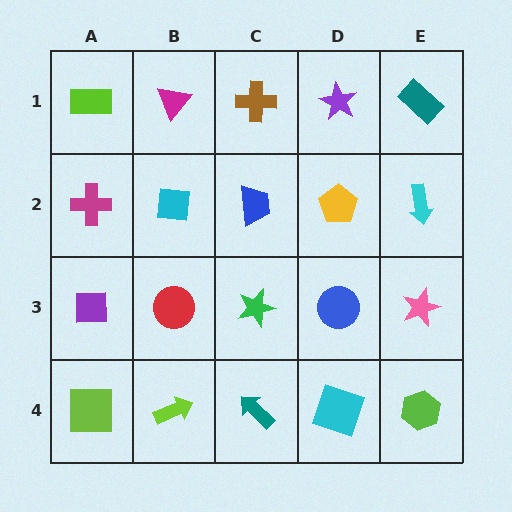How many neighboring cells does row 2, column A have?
3.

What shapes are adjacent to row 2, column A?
A lime rectangle (row 1, column A), a purple square (row 3, column A), a cyan square (row 2, column B).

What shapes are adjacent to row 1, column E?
A cyan arrow (row 2, column E), a purple star (row 1, column D).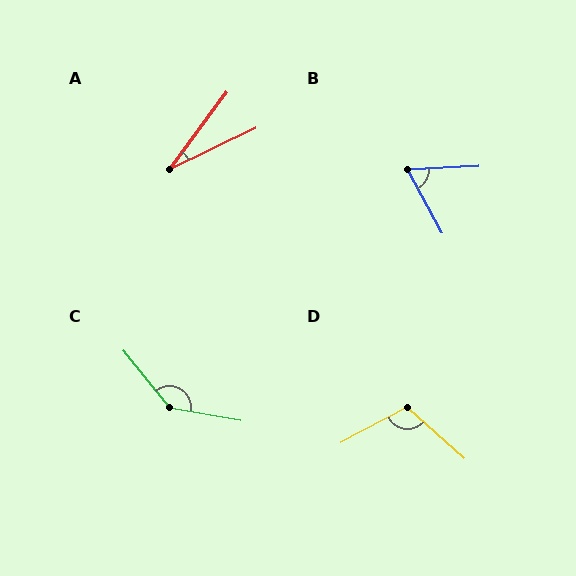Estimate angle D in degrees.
Approximately 110 degrees.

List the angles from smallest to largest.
A (27°), B (64°), D (110°), C (138°).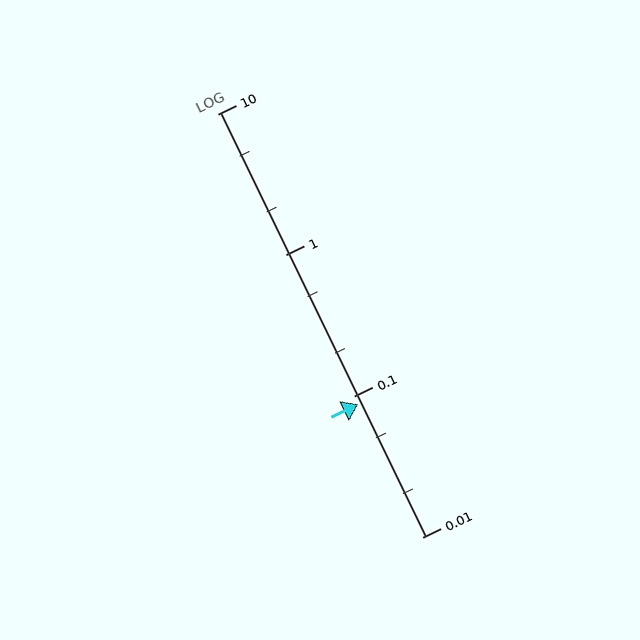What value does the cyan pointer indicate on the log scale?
The pointer indicates approximately 0.088.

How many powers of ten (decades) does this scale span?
The scale spans 3 decades, from 0.01 to 10.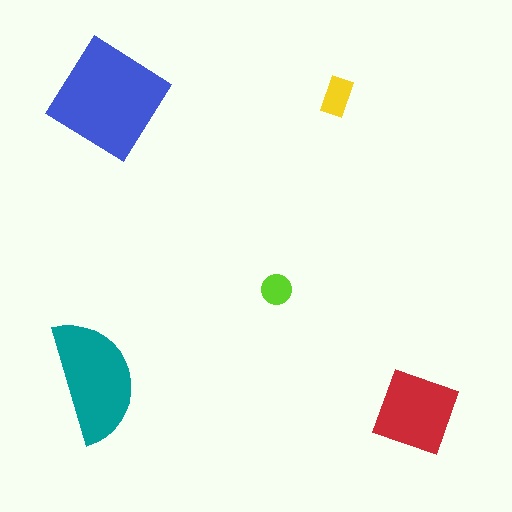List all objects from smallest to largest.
The lime circle, the yellow rectangle, the red diamond, the teal semicircle, the blue diamond.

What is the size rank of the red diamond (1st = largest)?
3rd.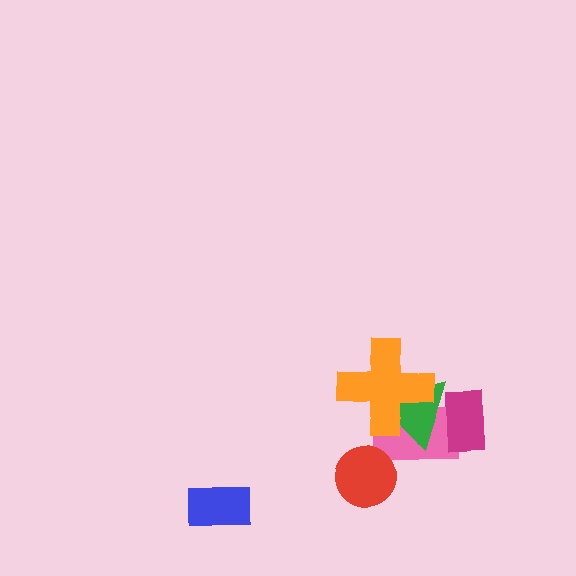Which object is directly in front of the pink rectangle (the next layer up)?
The green triangle is directly in front of the pink rectangle.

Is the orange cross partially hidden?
No, no other shape covers it.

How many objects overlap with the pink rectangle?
3 objects overlap with the pink rectangle.